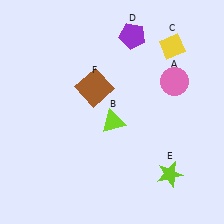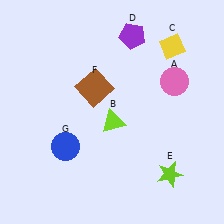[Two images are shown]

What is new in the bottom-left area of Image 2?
A blue circle (G) was added in the bottom-left area of Image 2.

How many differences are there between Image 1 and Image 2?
There is 1 difference between the two images.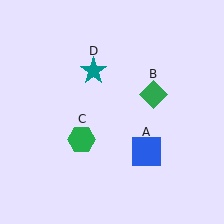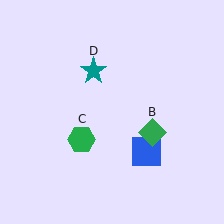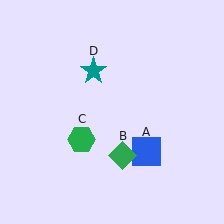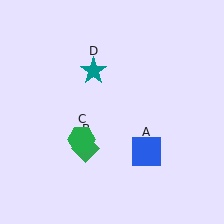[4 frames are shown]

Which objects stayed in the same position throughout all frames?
Blue square (object A) and green hexagon (object C) and teal star (object D) remained stationary.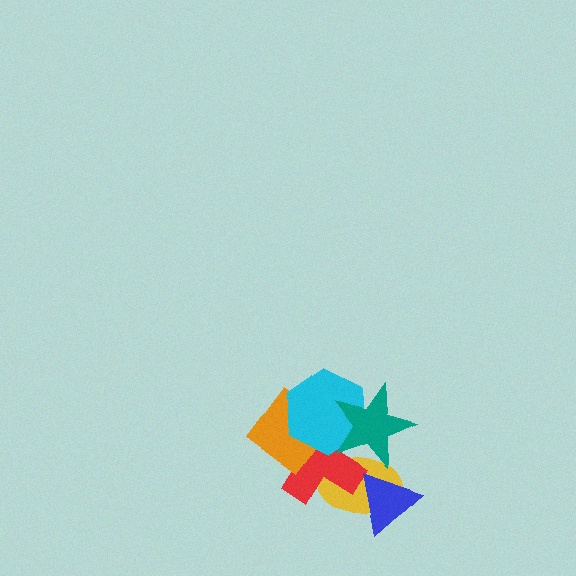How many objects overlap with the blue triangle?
1 object overlaps with the blue triangle.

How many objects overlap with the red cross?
4 objects overlap with the red cross.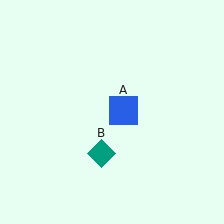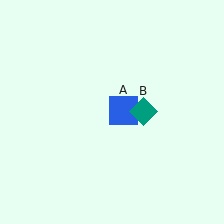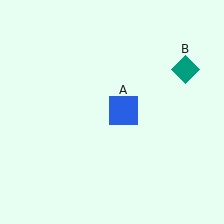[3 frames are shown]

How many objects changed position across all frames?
1 object changed position: teal diamond (object B).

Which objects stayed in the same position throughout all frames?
Blue square (object A) remained stationary.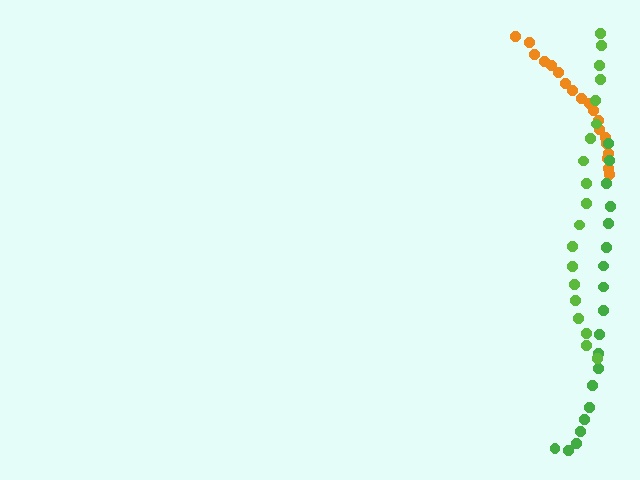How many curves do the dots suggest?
There are 3 distinct paths.